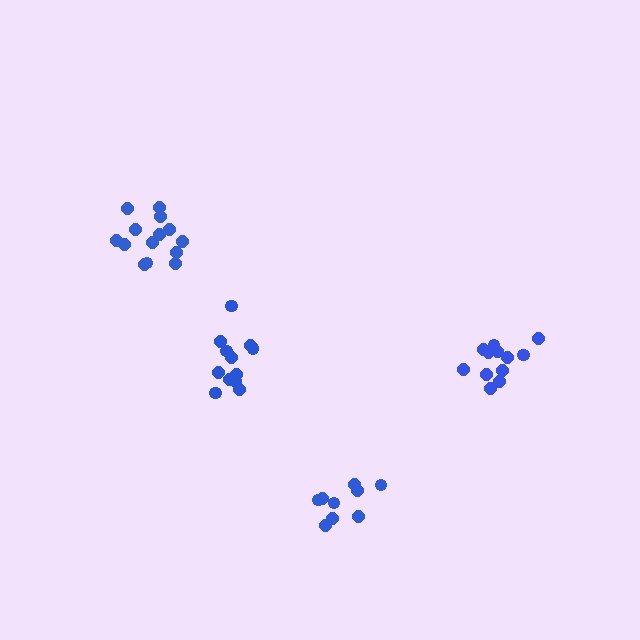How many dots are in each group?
Group 1: 12 dots, Group 2: 9 dots, Group 3: 12 dots, Group 4: 14 dots (47 total).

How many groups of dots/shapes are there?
There are 4 groups.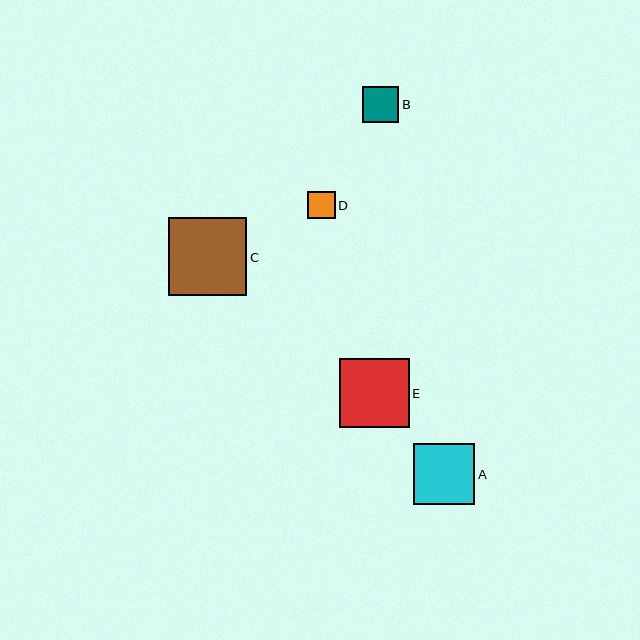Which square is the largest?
Square C is the largest with a size of approximately 78 pixels.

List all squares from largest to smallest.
From largest to smallest: C, E, A, B, D.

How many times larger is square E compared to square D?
Square E is approximately 2.5 times the size of square D.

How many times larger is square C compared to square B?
Square C is approximately 2.2 times the size of square B.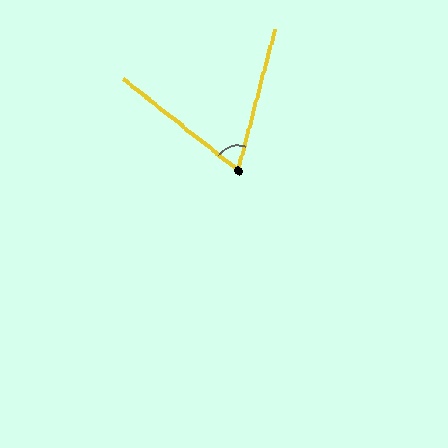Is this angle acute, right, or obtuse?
It is acute.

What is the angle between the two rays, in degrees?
Approximately 66 degrees.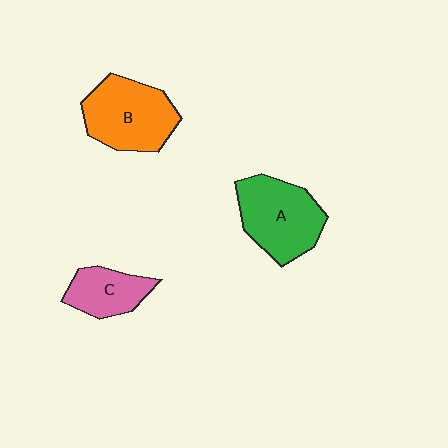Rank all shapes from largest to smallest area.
From largest to smallest: B (orange), A (green), C (pink).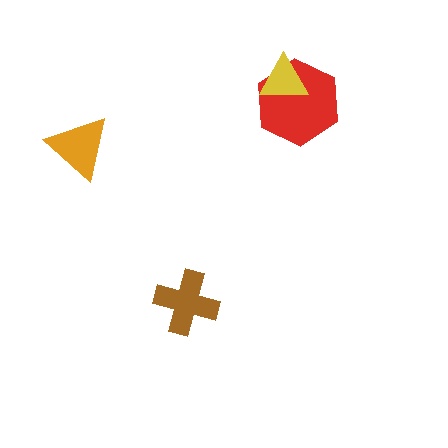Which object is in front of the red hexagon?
The yellow triangle is in front of the red hexagon.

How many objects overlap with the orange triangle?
0 objects overlap with the orange triangle.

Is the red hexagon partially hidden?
Yes, it is partially covered by another shape.